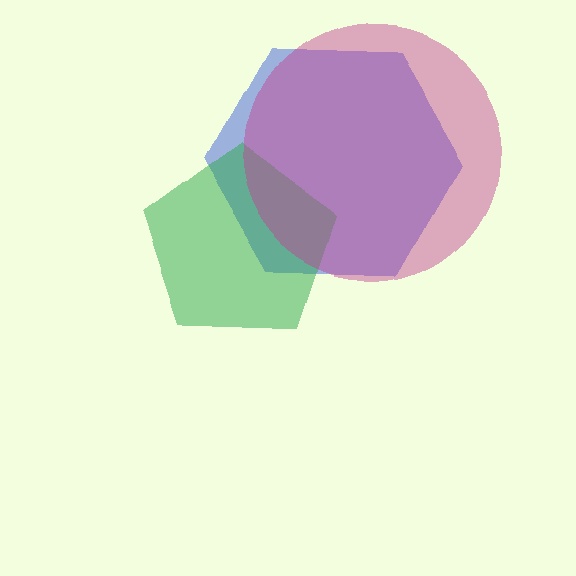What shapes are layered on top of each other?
The layered shapes are: a blue hexagon, a green pentagon, a magenta circle.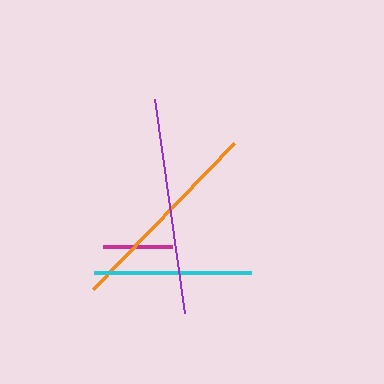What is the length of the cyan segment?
The cyan segment is approximately 157 pixels long.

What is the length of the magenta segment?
The magenta segment is approximately 69 pixels long.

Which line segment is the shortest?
The magenta line is the shortest at approximately 69 pixels.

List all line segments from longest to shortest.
From longest to shortest: purple, orange, cyan, magenta.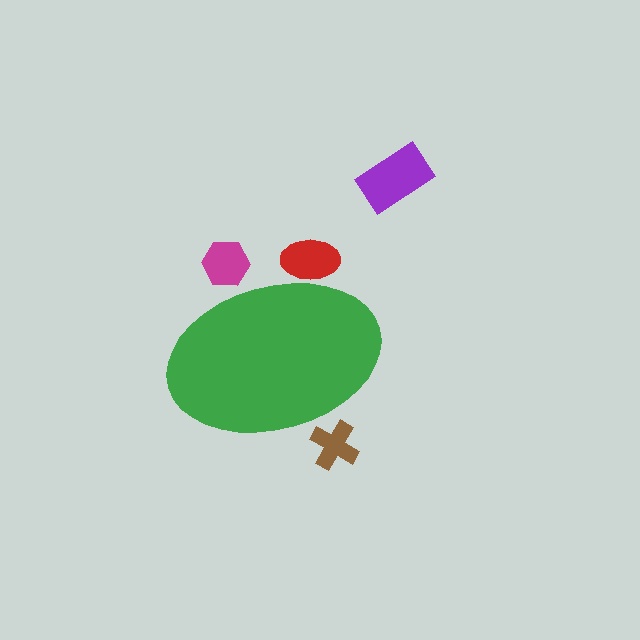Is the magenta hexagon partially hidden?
Yes, the magenta hexagon is partially hidden behind the green ellipse.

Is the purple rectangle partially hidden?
No, the purple rectangle is fully visible.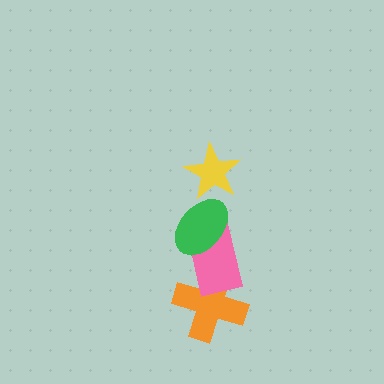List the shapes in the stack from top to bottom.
From top to bottom: the yellow star, the green ellipse, the pink rectangle, the orange cross.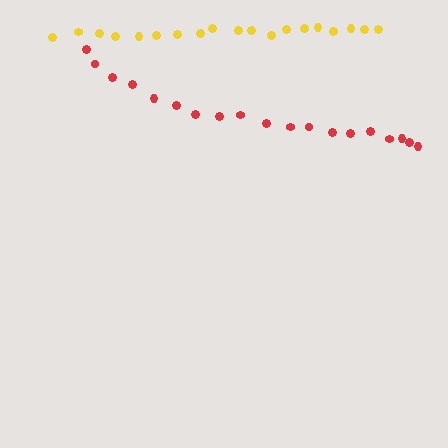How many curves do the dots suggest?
There are 2 distinct paths.